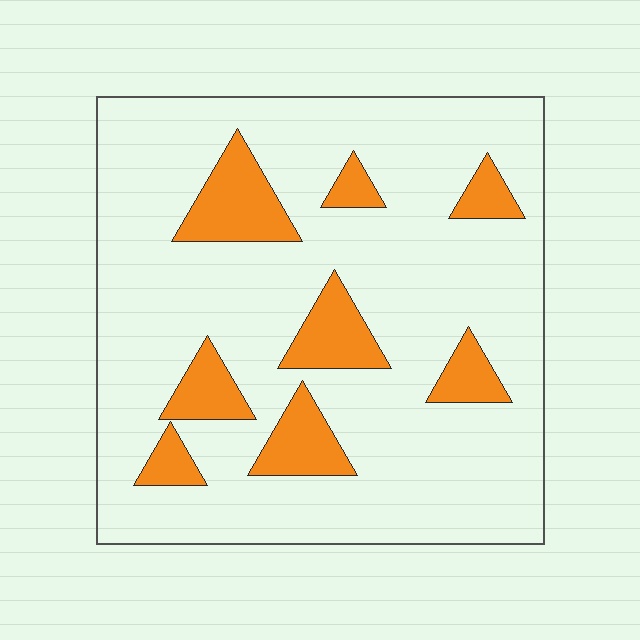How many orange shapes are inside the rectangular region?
8.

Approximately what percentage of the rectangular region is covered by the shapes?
Approximately 15%.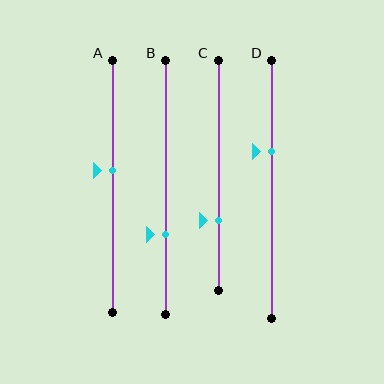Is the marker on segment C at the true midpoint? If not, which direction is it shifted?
No, the marker on segment C is shifted downward by about 20% of the segment length.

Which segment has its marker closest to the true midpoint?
Segment A has its marker closest to the true midpoint.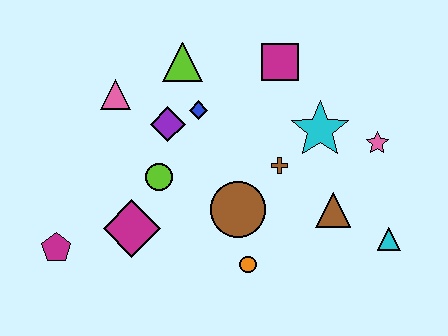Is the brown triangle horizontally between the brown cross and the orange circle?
No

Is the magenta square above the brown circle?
Yes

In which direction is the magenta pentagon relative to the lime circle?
The magenta pentagon is to the left of the lime circle.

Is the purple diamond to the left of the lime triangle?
Yes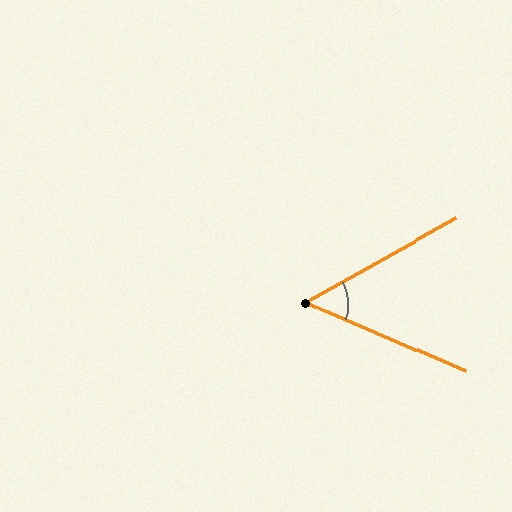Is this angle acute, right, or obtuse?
It is acute.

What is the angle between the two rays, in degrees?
Approximately 53 degrees.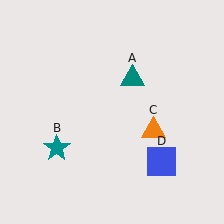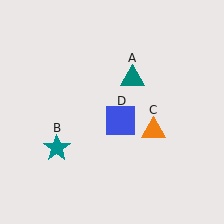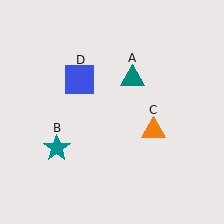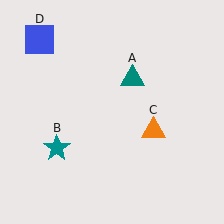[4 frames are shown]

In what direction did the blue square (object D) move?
The blue square (object D) moved up and to the left.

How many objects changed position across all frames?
1 object changed position: blue square (object D).